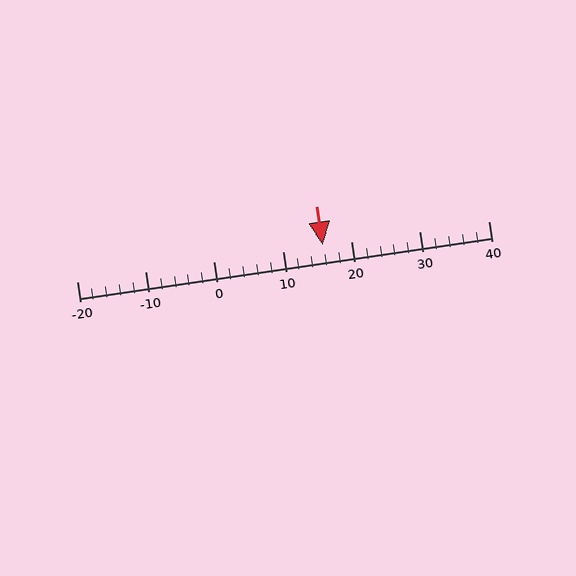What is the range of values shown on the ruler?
The ruler shows values from -20 to 40.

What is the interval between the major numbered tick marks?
The major tick marks are spaced 10 units apart.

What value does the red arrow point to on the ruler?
The red arrow points to approximately 16.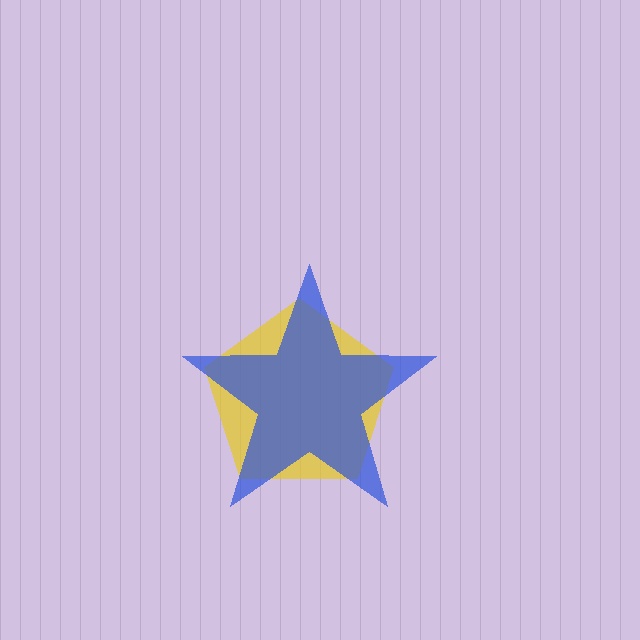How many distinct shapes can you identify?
There are 2 distinct shapes: a yellow pentagon, a blue star.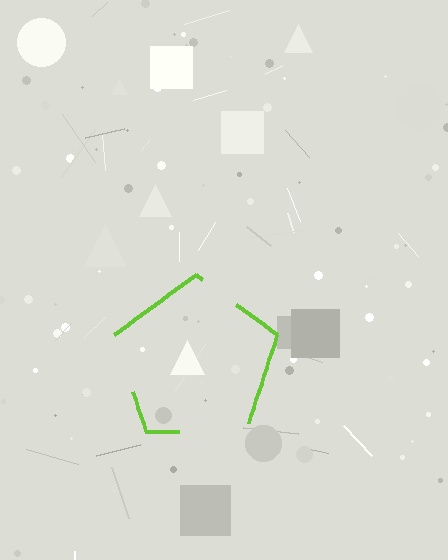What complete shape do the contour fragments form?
The contour fragments form a pentagon.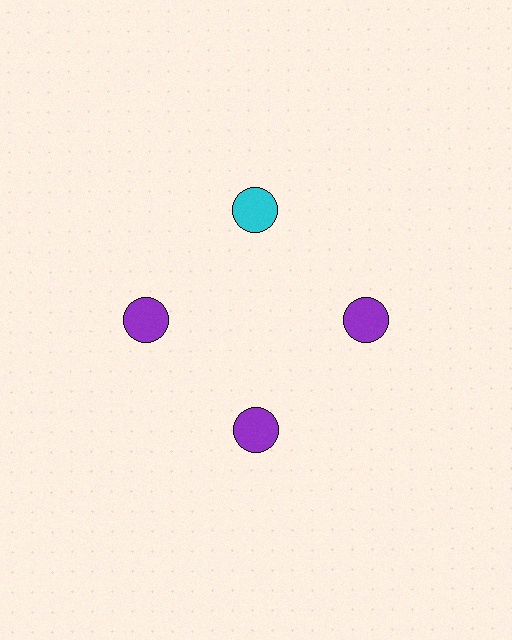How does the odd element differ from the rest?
It has a different color: cyan instead of purple.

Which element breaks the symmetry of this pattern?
The cyan circle at roughly the 12 o'clock position breaks the symmetry. All other shapes are purple circles.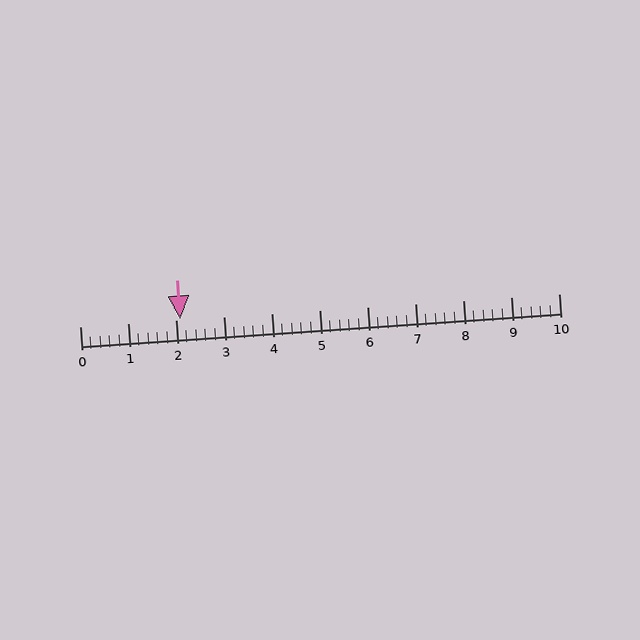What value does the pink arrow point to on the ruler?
The pink arrow points to approximately 2.1.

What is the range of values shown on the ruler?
The ruler shows values from 0 to 10.